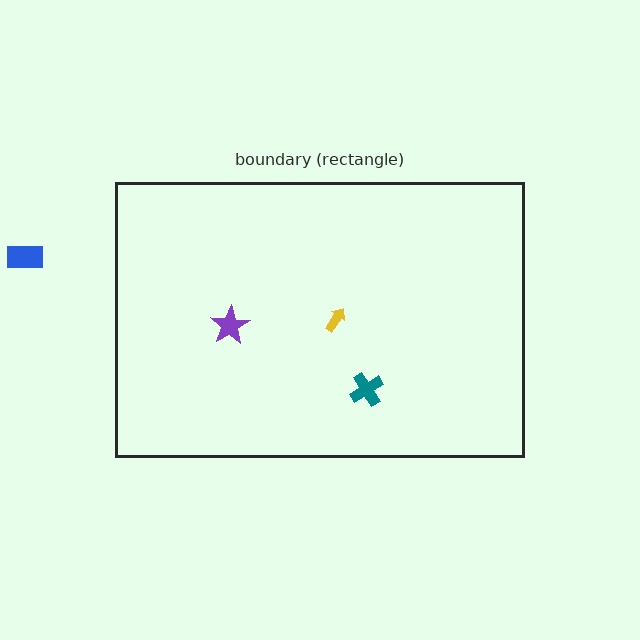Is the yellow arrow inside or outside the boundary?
Inside.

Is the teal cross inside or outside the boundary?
Inside.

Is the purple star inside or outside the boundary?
Inside.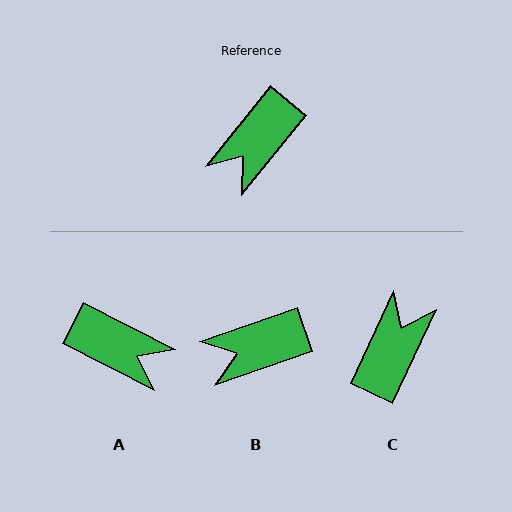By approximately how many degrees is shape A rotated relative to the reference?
Approximately 102 degrees counter-clockwise.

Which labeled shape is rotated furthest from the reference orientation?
C, about 166 degrees away.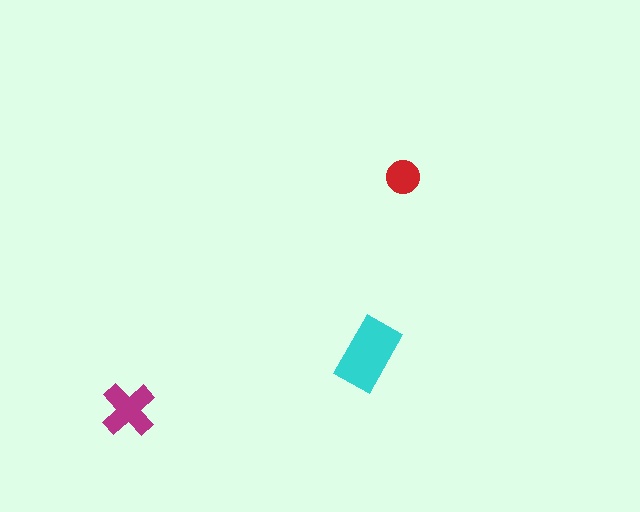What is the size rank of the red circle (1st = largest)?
3rd.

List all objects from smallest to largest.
The red circle, the magenta cross, the cyan rectangle.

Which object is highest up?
The red circle is topmost.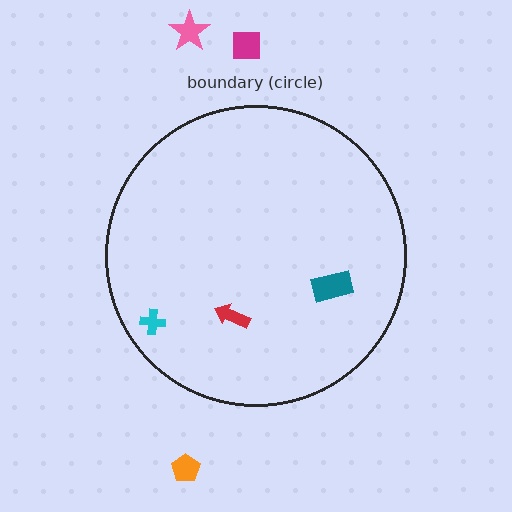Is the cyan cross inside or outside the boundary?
Inside.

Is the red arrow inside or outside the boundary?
Inside.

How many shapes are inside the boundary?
3 inside, 3 outside.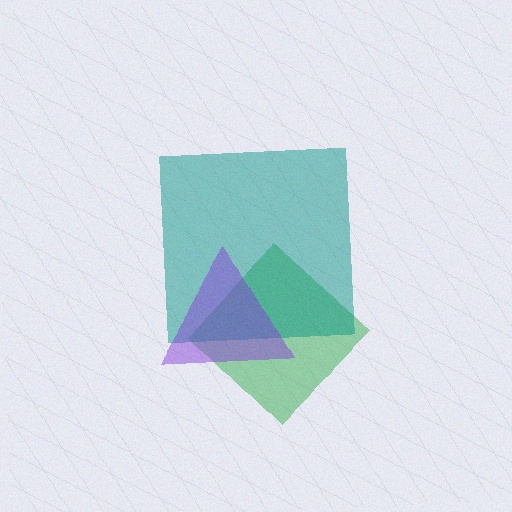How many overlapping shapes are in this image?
There are 3 overlapping shapes in the image.